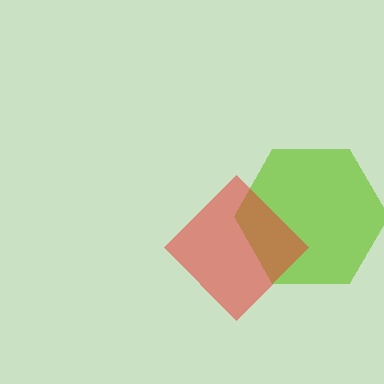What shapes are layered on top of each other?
The layered shapes are: a lime hexagon, a red diamond.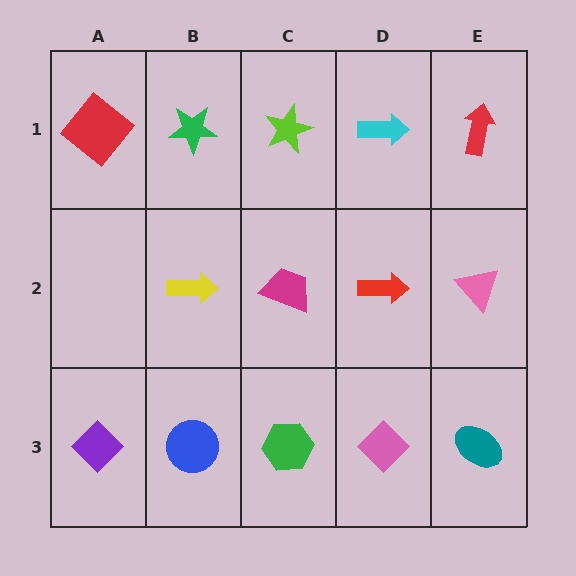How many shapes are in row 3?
5 shapes.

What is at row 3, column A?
A purple diamond.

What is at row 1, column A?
A red diamond.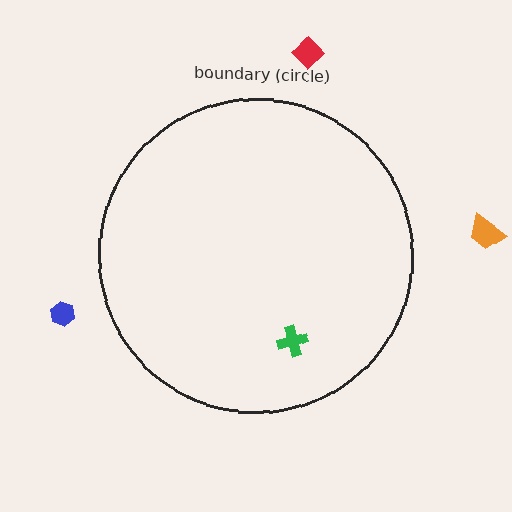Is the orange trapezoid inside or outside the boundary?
Outside.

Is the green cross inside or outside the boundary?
Inside.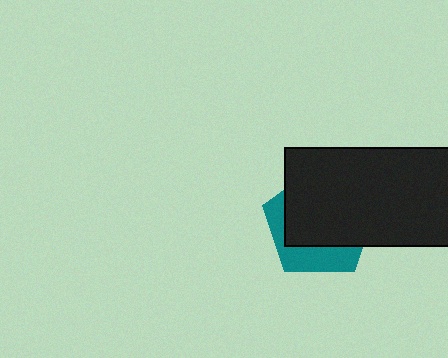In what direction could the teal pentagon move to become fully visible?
The teal pentagon could move toward the lower-left. That would shift it out from behind the black rectangle entirely.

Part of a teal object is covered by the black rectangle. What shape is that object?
It is a pentagon.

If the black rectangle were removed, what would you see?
You would see the complete teal pentagon.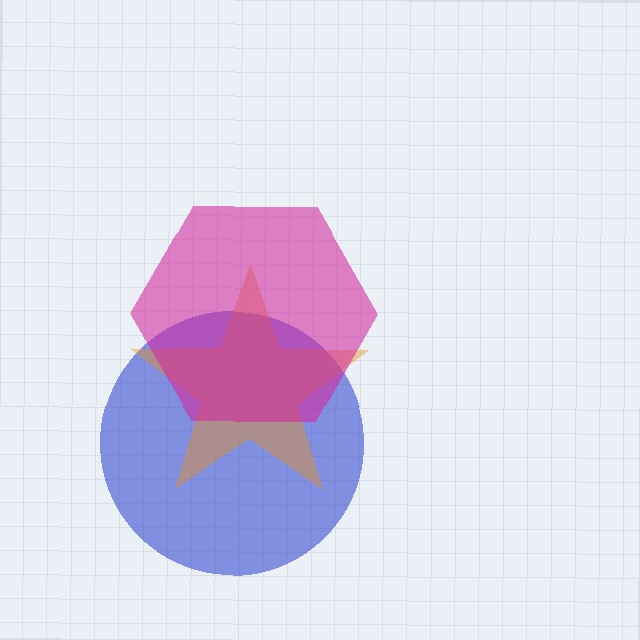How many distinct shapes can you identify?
There are 3 distinct shapes: a blue circle, an orange star, a magenta hexagon.